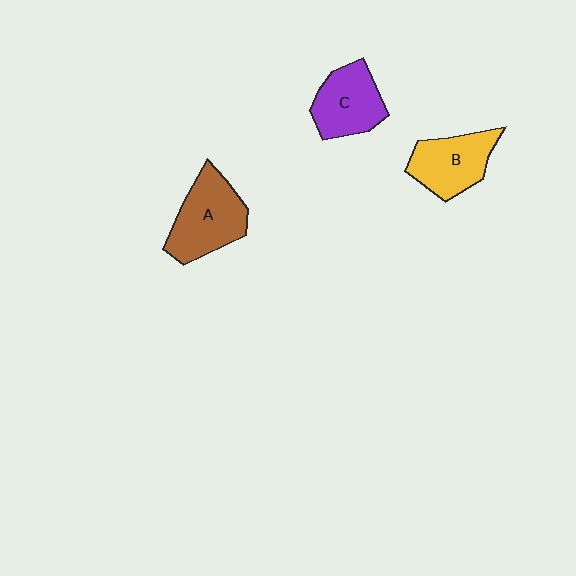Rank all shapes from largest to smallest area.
From largest to smallest: A (brown), B (yellow), C (purple).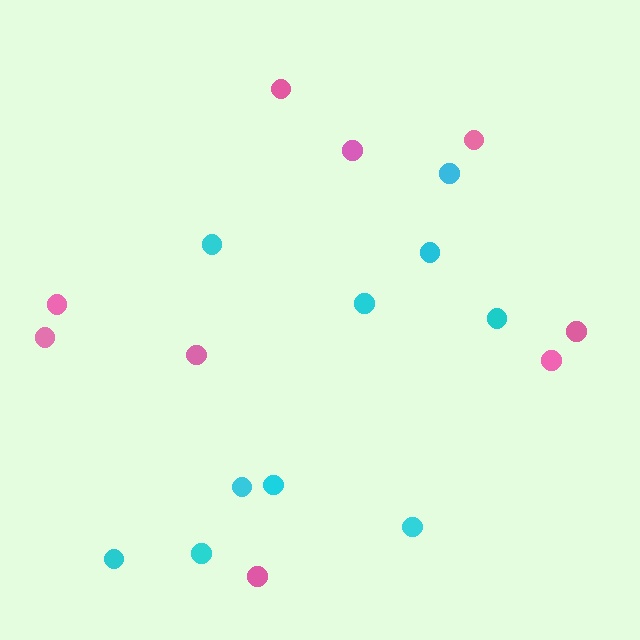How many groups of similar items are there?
There are 2 groups: one group of cyan circles (10) and one group of pink circles (9).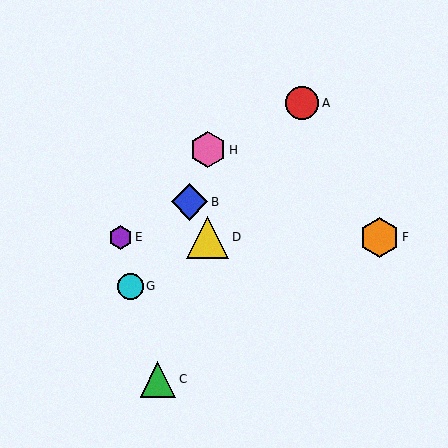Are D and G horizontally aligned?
No, D is at y≈237 and G is at y≈286.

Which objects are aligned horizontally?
Objects D, E, F are aligned horizontally.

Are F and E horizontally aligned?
Yes, both are at y≈237.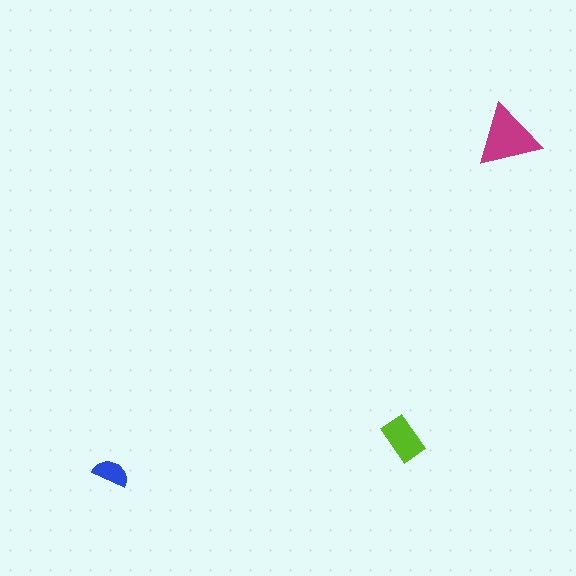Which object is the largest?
The magenta triangle.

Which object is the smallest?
The blue semicircle.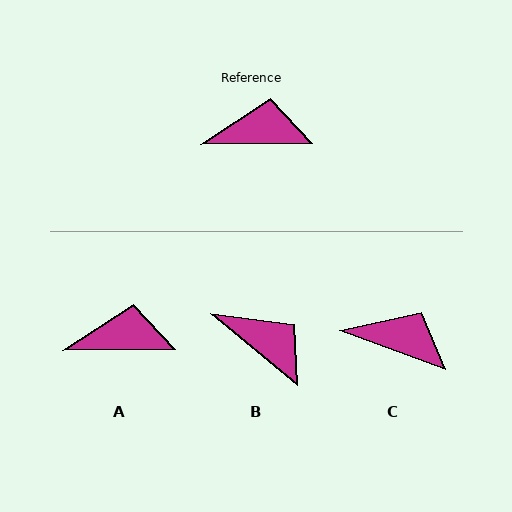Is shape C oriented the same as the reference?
No, it is off by about 21 degrees.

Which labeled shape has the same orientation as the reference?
A.